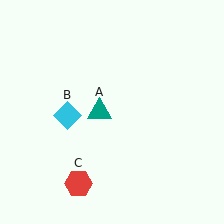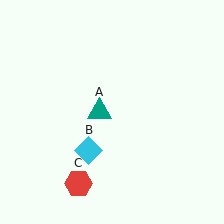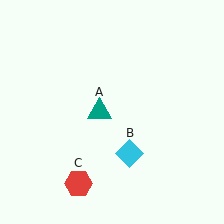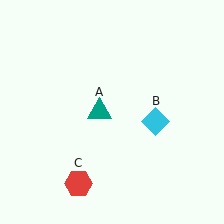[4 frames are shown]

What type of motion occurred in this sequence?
The cyan diamond (object B) rotated counterclockwise around the center of the scene.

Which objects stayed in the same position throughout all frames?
Teal triangle (object A) and red hexagon (object C) remained stationary.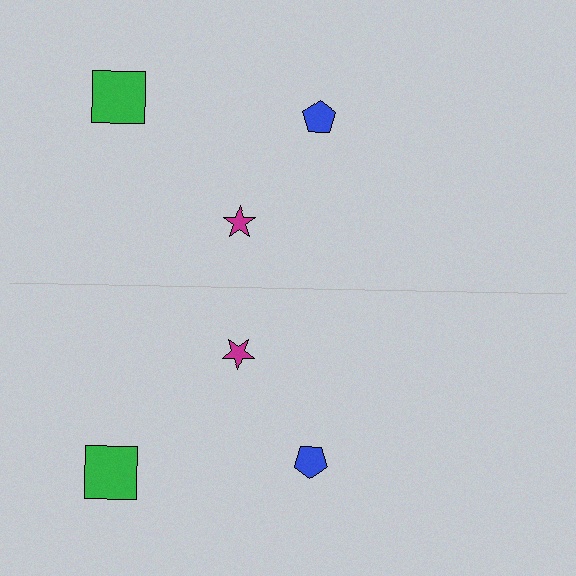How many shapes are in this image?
There are 6 shapes in this image.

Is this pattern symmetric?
Yes, this pattern has bilateral (reflection) symmetry.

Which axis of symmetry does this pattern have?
The pattern has a horizontal axis of symmetry running through the center of the image.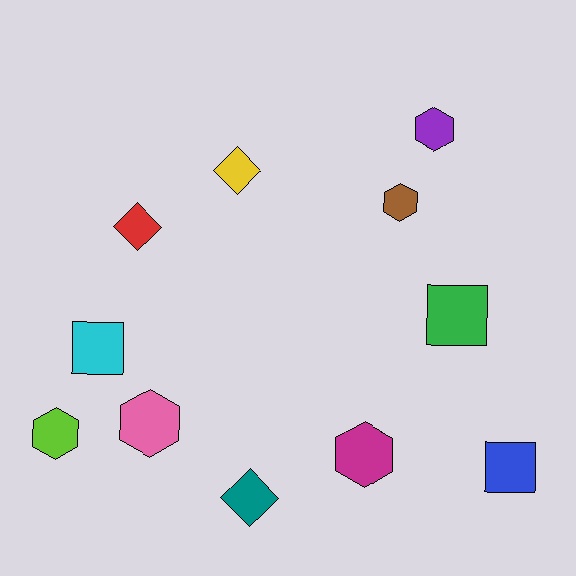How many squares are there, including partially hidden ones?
There are 3 squares.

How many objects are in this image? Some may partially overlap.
There are 11 objects.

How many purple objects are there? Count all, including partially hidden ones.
There is 1 purple object.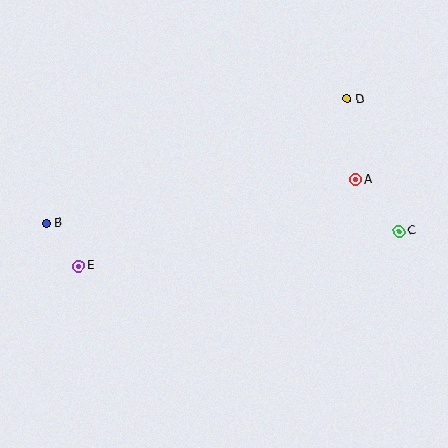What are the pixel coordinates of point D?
Point D is at (347, 99).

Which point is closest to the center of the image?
Point A at (356, 180) is closest to the center.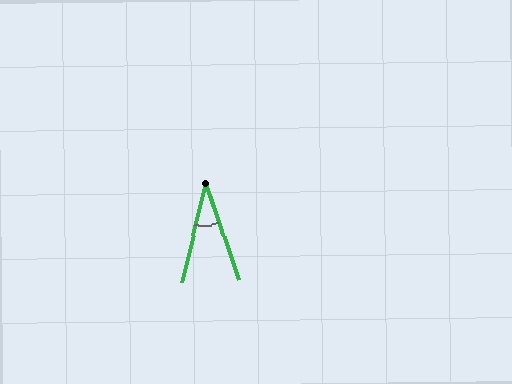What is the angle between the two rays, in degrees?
Approximately 32 degrees.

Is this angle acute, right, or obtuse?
It is acute.